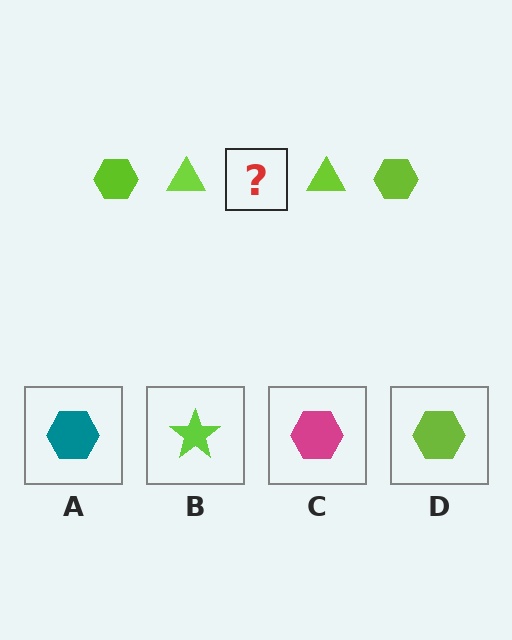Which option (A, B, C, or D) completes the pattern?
D.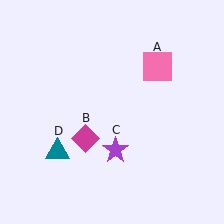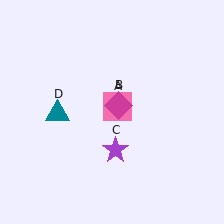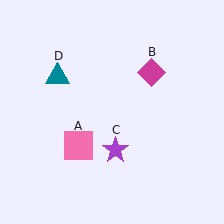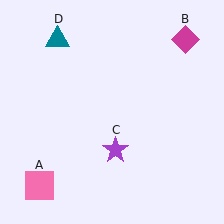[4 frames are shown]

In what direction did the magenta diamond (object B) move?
The magenta diamond (object B) moved up and to the right.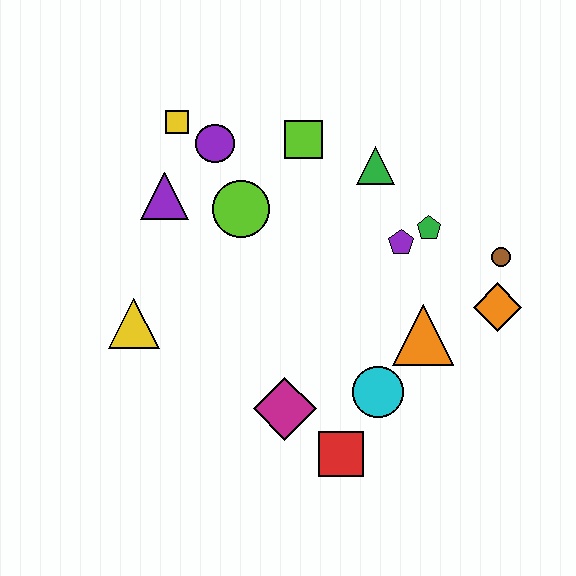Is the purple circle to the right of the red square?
No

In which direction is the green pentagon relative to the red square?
The green pentagon is above the red square.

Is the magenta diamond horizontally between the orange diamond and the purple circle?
Yes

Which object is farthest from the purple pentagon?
The yellow triangle is farthest from the purple pentagon.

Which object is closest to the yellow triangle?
The purple triangle is closest to the yellow triangle.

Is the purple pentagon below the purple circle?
Yes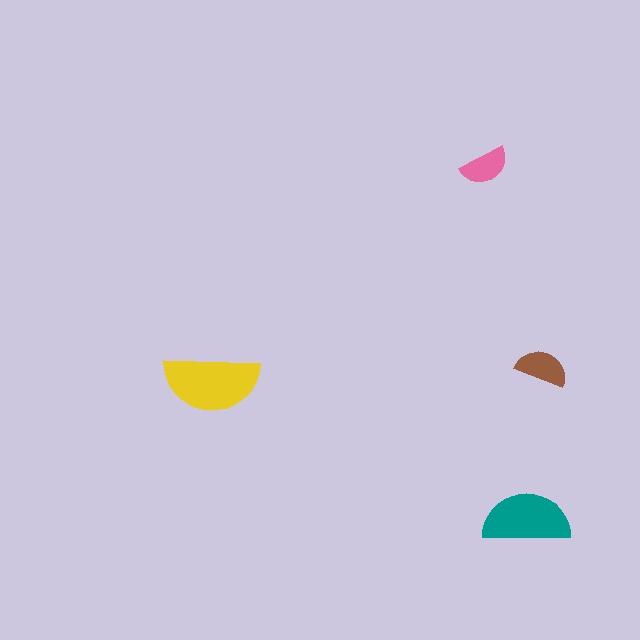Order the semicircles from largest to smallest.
the yellow one, the teal one, the brown one, the pink one.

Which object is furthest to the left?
The yellow semicircle is leftmost.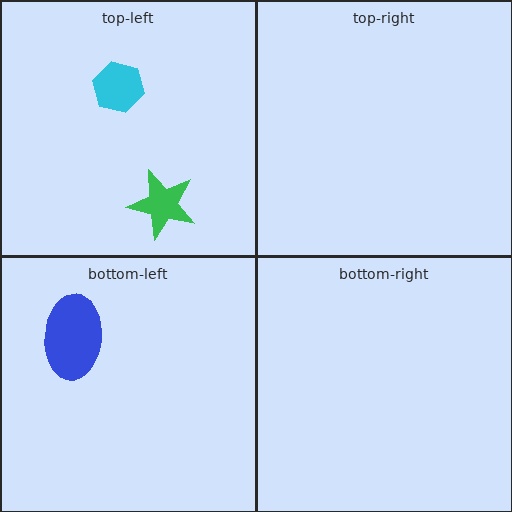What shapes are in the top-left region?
The cyan hexagon, the green star.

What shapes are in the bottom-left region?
The blue ellipse.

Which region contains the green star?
The top-left region.